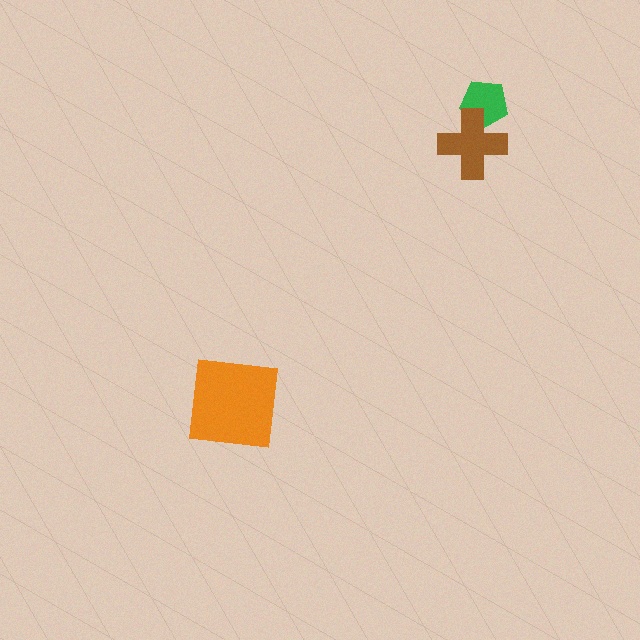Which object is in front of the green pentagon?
The brown cross is in front of the green pentagon.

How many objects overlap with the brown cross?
1 object overlaps with the brown cross.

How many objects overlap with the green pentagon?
1 object overlaps with the green pentagon.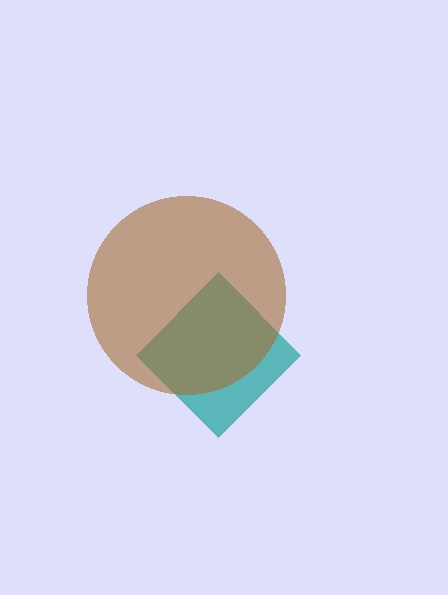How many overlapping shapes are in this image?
There are 2 overlapping shapes in the image.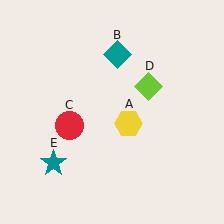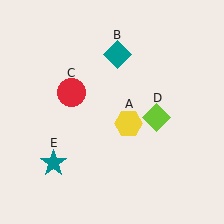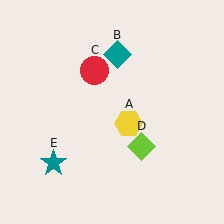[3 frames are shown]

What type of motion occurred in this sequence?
The red circle (object C), lime diamond (object D) rotated clockwise around the center of the scene.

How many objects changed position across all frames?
2 objects changed position: red circle (object C), lime diamond (object D).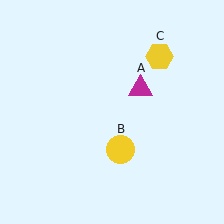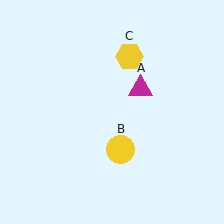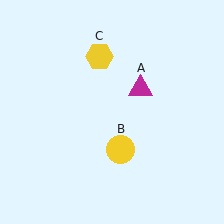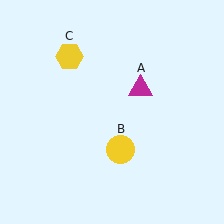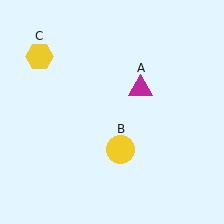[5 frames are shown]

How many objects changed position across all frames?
1 object changed position: yellow hexagon (object C).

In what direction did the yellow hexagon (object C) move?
The yellow hexagon (object C) moved left.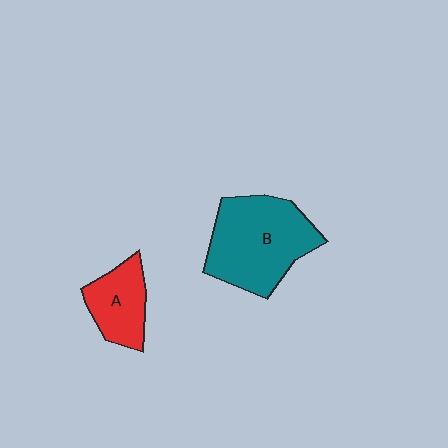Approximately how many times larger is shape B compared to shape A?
Approximately 2.0 times.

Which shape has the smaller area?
Shape A (red).